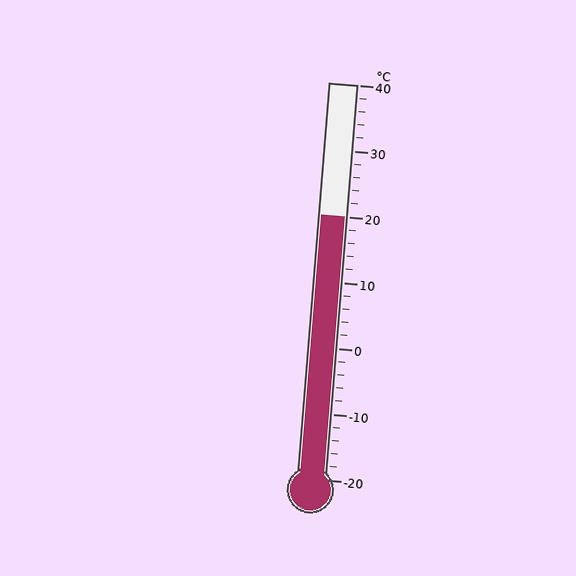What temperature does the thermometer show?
The thermometer shows approximately 20°C.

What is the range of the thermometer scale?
The thermometer scale ranges from -20°C to 40°C.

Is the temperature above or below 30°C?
The temperature is below 30°C.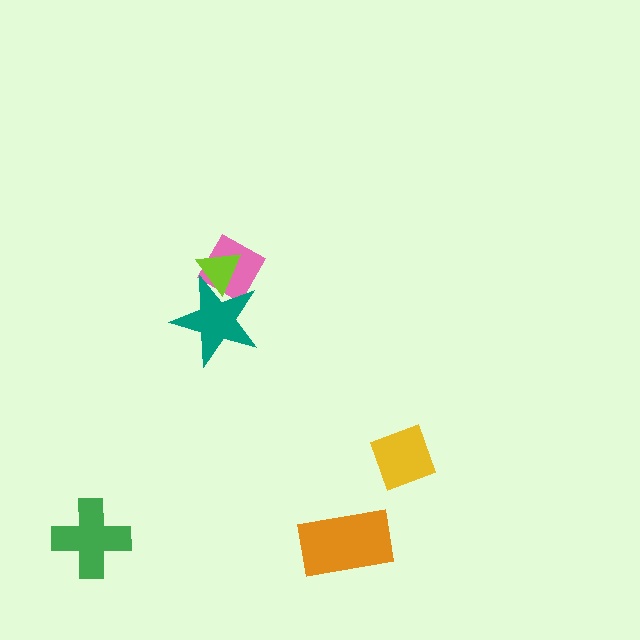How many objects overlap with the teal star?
2 objects overlap with the teal star.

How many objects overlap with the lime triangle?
2 objects overlap with the lime triangle.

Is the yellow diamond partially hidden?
No, no other shape covers it.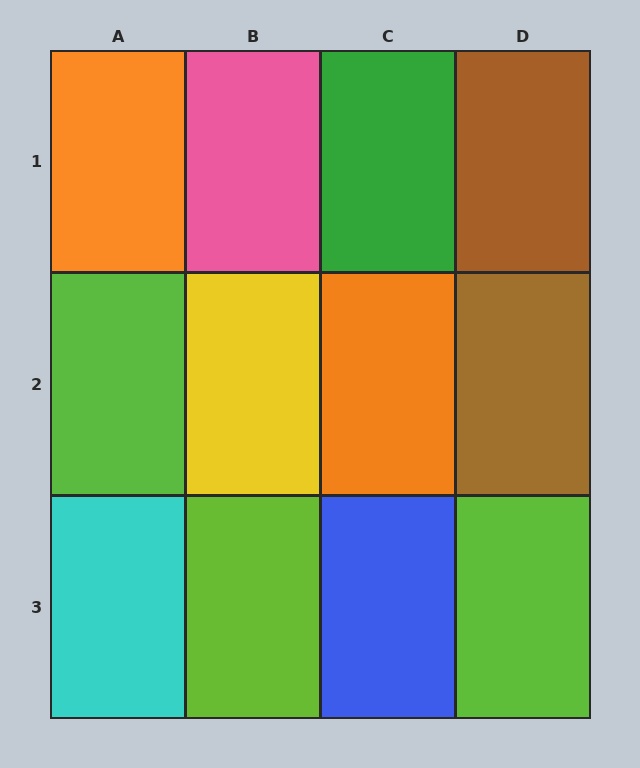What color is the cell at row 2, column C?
Orange.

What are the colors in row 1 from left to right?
Orange, pink, green, brown.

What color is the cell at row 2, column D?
Brown.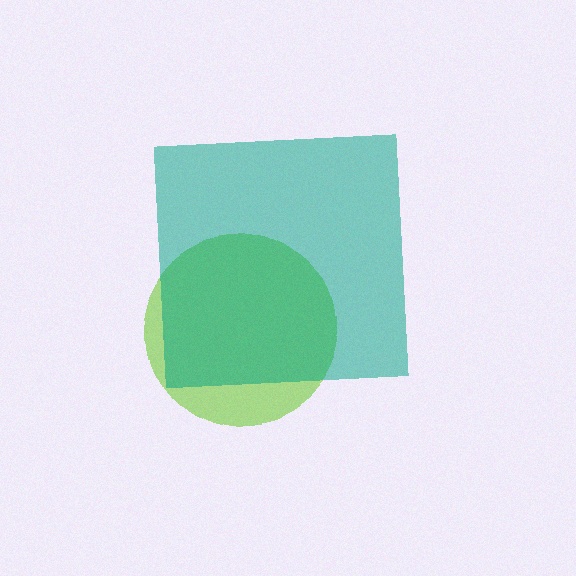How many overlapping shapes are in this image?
There are 2 overlapping shapes in the image.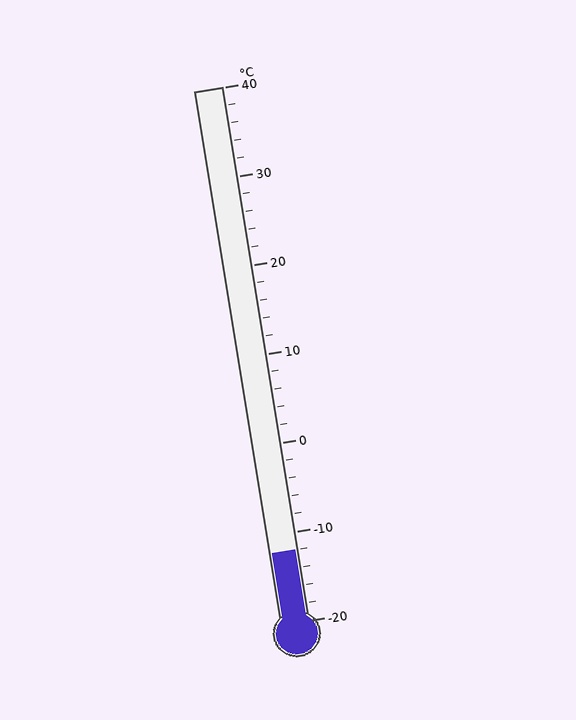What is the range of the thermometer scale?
The thermometer scale ranges from -20°C to 40°C.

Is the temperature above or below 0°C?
The temperature is below 0°C.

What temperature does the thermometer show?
The thermometer shows approximately -12°C.